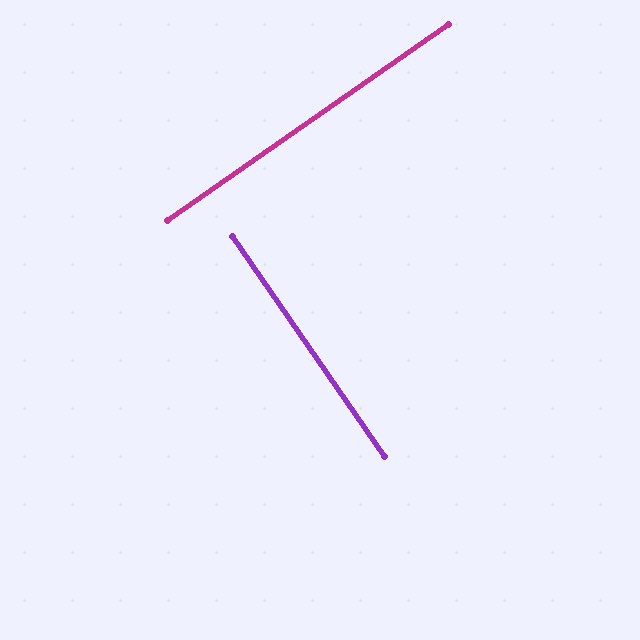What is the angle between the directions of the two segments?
Approximately 90 degrees.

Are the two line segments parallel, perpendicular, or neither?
Perpendicular — they meet at approximately 90°.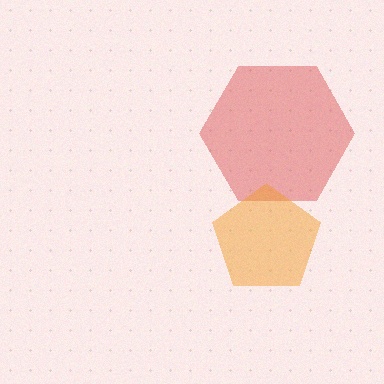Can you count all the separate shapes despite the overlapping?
Yes, there are 2 separate shapes.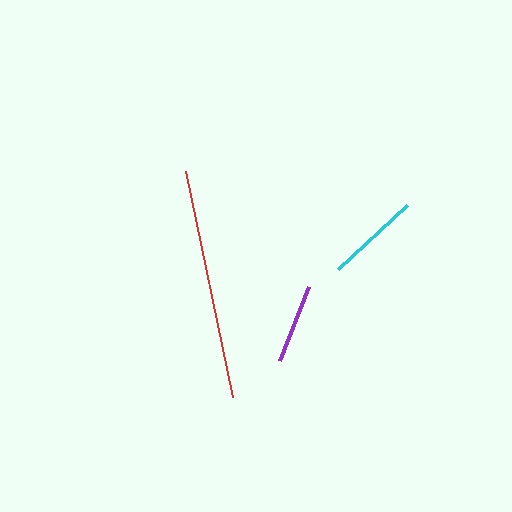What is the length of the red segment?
The red segment is approximately 230 pixels long.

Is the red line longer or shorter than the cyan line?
The red line is longer than the cyan line.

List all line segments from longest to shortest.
From longest to shortest: red, cyan, purple.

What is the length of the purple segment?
The purple segment is approximately 79 pixels long.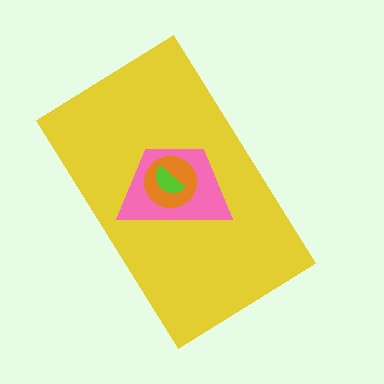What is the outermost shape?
The yellow rectangle.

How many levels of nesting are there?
4.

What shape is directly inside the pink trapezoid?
The orange circle.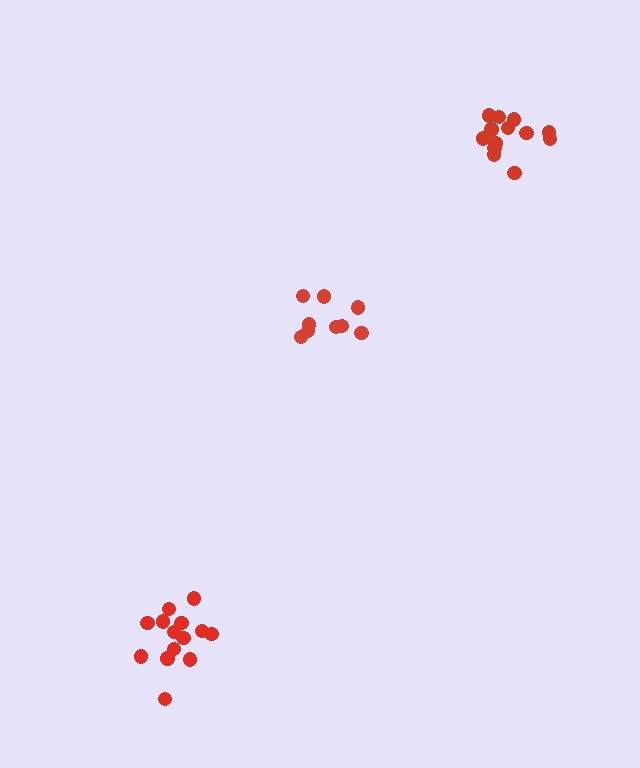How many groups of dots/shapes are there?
There are 3 groups.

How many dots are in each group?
Group 1: 14 dots, Group 2: 9 dots, Group 3: 13 dots (36 total).